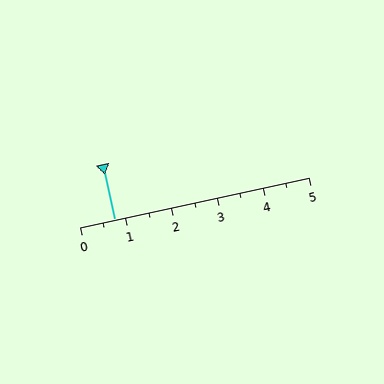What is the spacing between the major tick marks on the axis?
The major ticks are spaced 1 apart.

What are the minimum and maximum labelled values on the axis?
The axis runs from 0 to 5.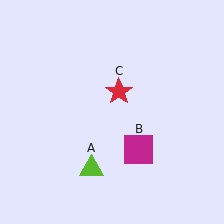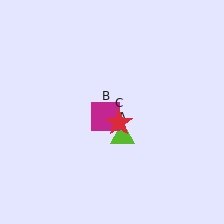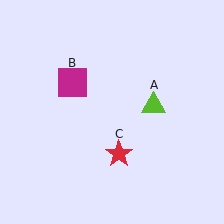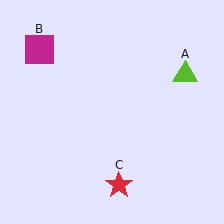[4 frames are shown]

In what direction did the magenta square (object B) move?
The magenta square (object B) moved up and to the left.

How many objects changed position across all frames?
3 objects changed position: lime triangle (object A), magenta square (object B), red star (object C).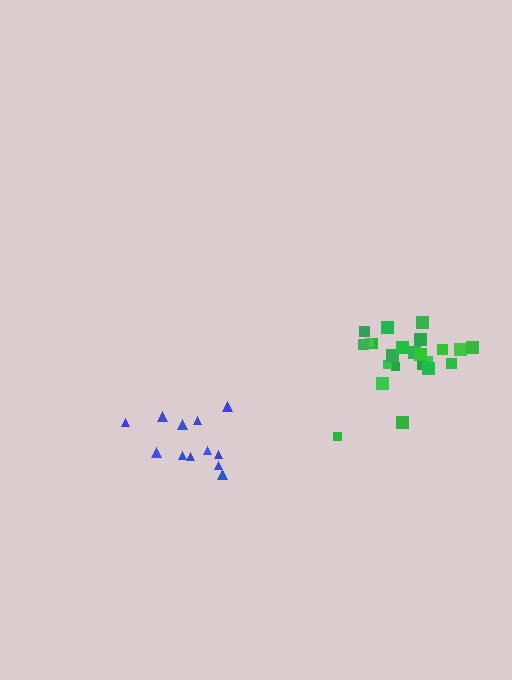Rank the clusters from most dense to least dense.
blue, green.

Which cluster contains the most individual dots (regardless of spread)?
Green (23).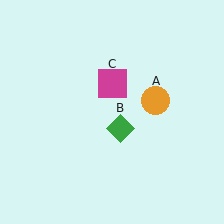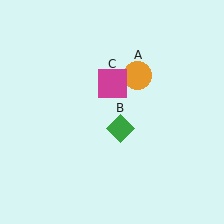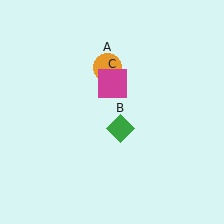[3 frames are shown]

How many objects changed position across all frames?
1 object changed position: orange circle (object A).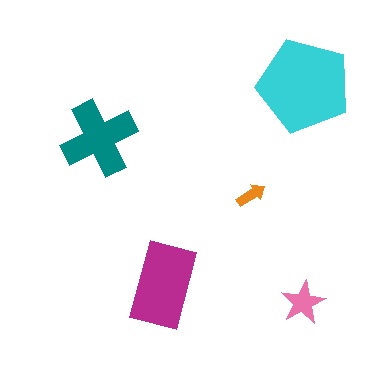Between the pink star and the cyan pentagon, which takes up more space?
The cyan pentagon.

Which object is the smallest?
The orange arrow.